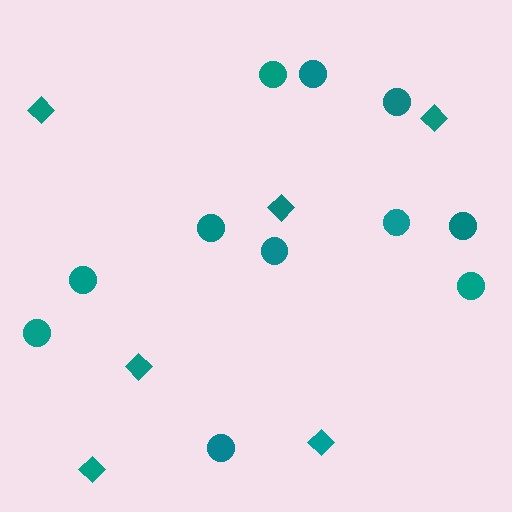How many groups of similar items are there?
There are 2 groups: one group of circles (11) and one group of diamonds (6).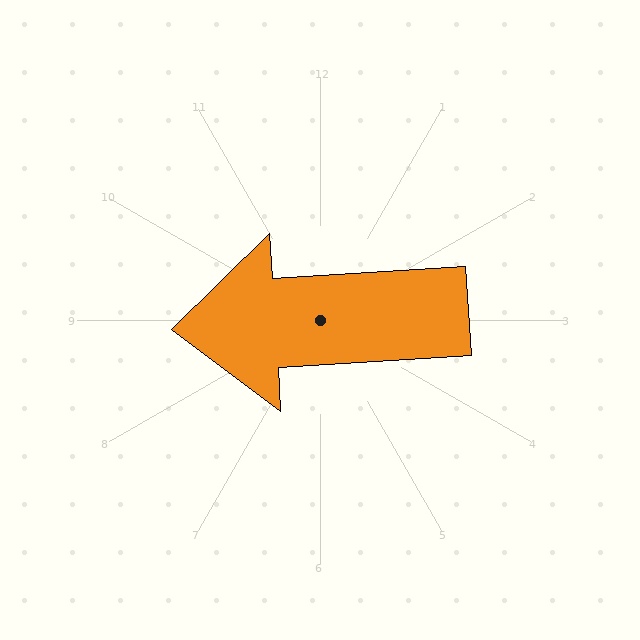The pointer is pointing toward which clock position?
Roughly 9 o'clock.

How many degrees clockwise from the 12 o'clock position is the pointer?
Approximately 266 degrees.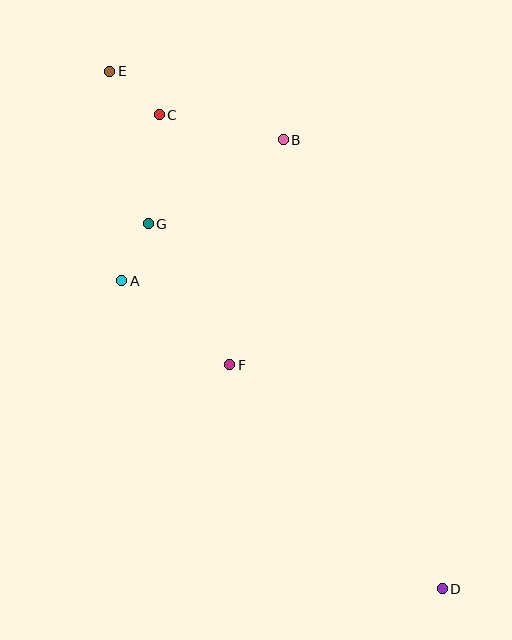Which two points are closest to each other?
Points A and G are closest to each other.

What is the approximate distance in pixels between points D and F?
The distance between D and F is approximately 309 pixels.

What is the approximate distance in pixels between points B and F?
The distance between B and F is approximately 231 pixels.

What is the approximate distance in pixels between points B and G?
The distance between B and G is approximately 159 pixels.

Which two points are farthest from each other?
Points D and E are farthest from each other.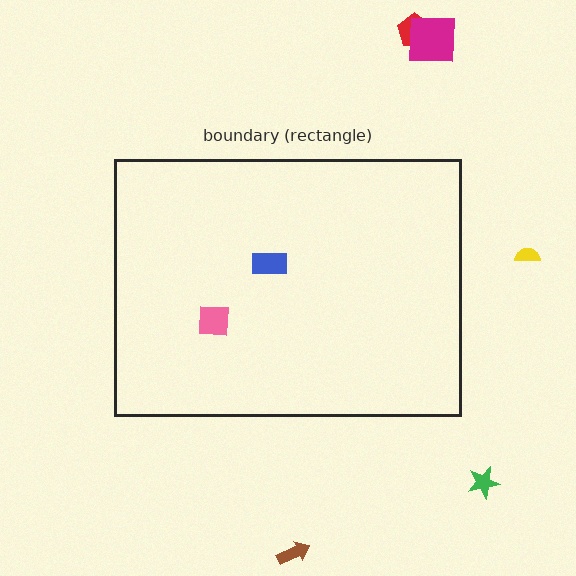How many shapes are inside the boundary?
2 inside, 5 outside.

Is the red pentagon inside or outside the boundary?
Outside.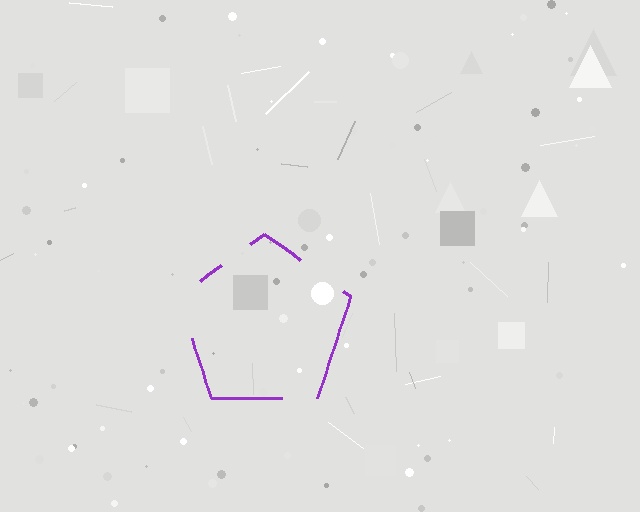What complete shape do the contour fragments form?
The contour fragments form a pentagon.